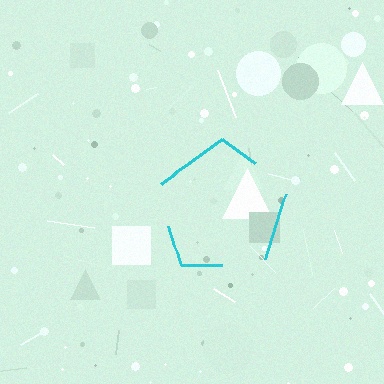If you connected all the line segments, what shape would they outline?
They would outline a pentagon.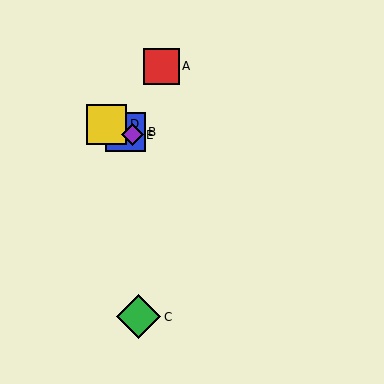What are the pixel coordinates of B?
Object B is at (126, 132).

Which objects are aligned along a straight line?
Objects B, D, E are aligned along a straight line.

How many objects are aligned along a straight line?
3 objects (B, D, E) are aligned along a straight line.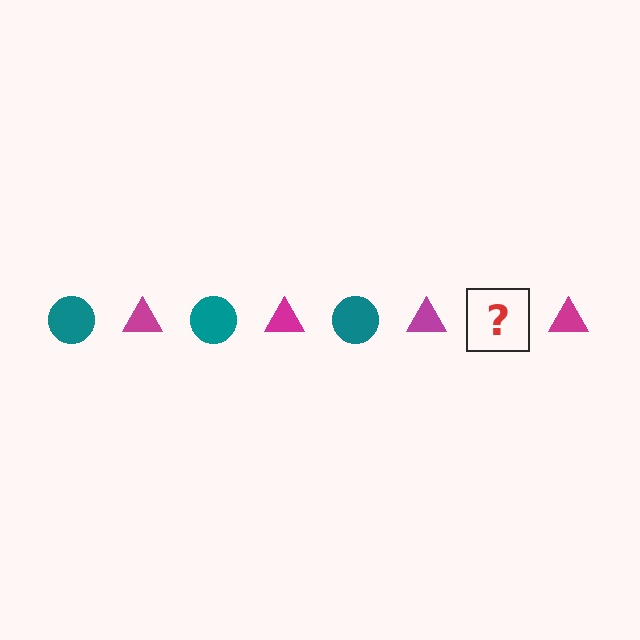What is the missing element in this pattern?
The missing element is a teal circle.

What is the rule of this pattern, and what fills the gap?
The rule is that the pattern alternates between teal circle and magenta triangle. The gap should be filled with a teal circle.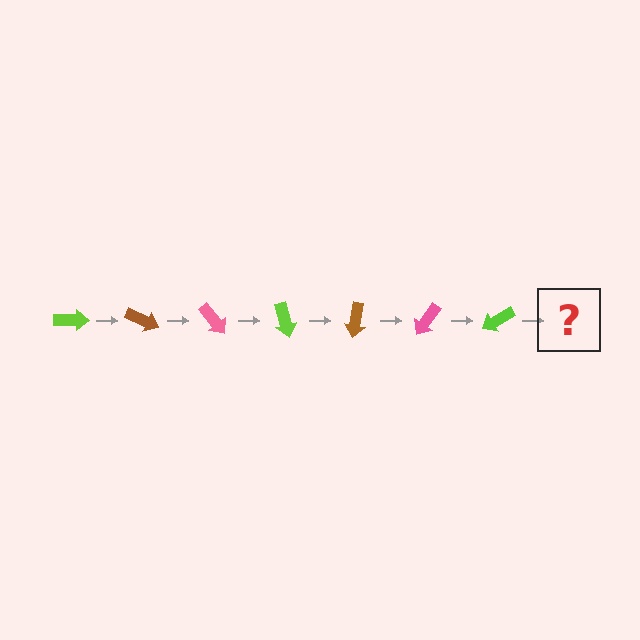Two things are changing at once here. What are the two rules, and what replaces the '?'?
The two rules are that it rotates 25 degrees each step and the color cycles through lime, brown, and pink. The '?' should be a brown arrow, rotated 175 degrees from the start.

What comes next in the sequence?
The next element should be a brown arrow, rotated 175 degrees from the start.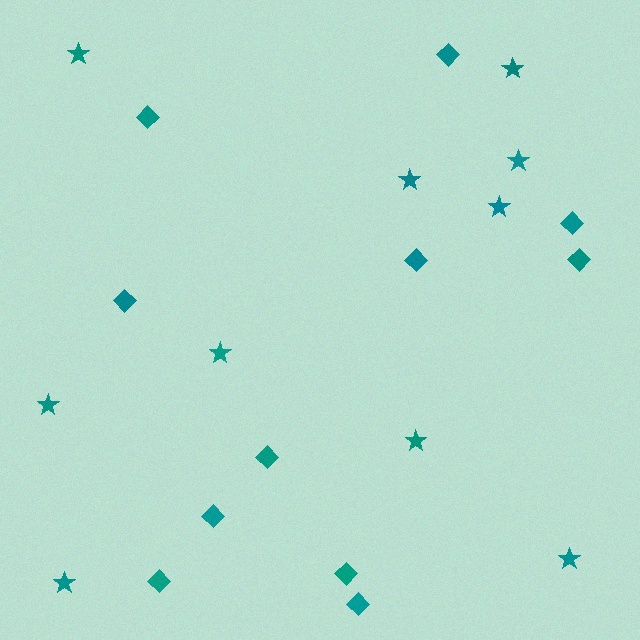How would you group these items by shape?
There are 2 groups: one group of stars (10) and one group of diamonds (11).